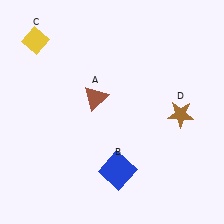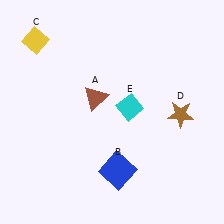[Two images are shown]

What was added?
A cyan diamond (E) was added in Image 2.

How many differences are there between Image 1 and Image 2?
There is 1 difference between the two images.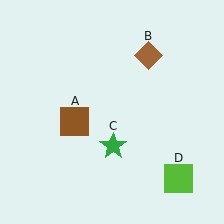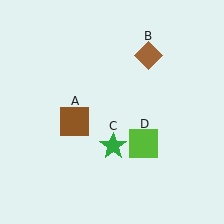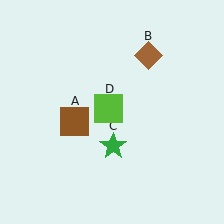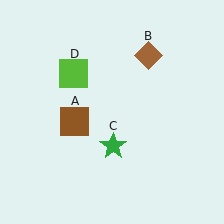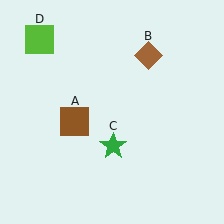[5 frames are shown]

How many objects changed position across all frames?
1 object changed position: lime square (object D).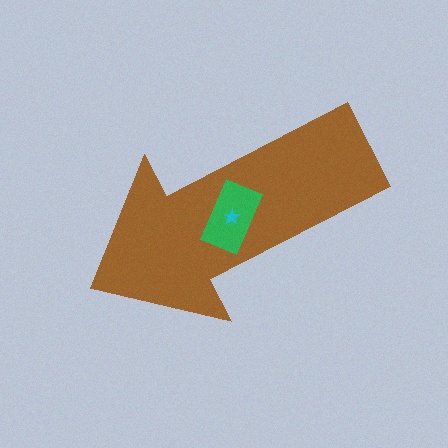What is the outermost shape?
The brown arrow.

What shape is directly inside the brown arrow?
The green rectangle.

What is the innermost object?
The cyan star.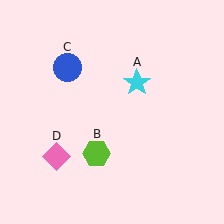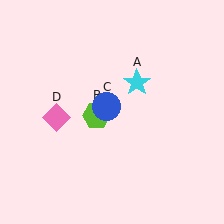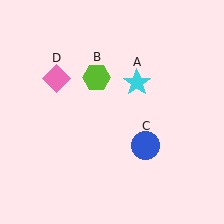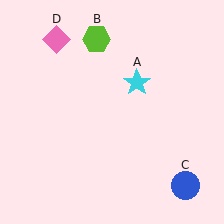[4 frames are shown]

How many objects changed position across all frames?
3 objects changed position: lime hexagon (object B), blue circle (object C), pink diamond (object D).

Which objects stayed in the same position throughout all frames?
Cyan star (object A) remained stationary.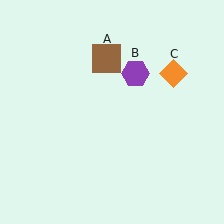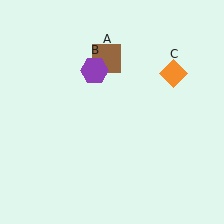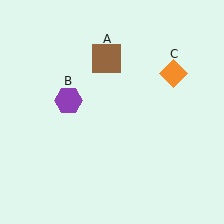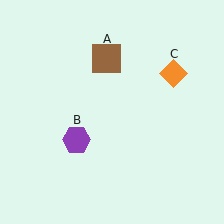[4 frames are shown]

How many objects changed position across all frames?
1 object changed position: purple hexagon (object B).